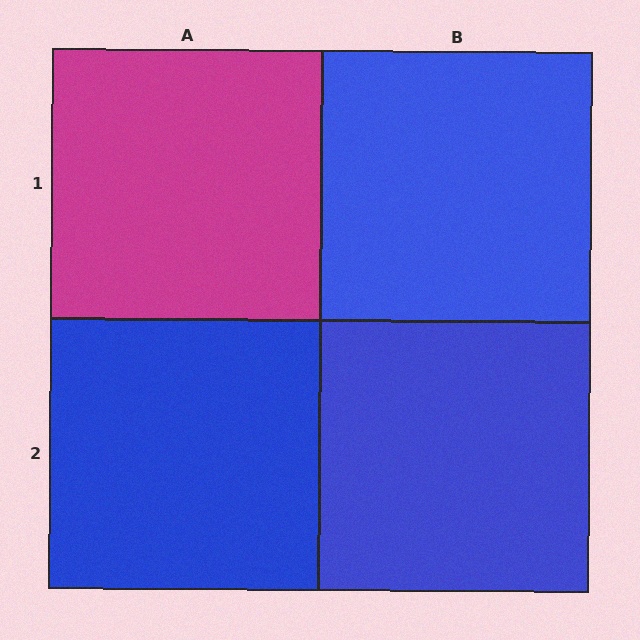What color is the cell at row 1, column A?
Magenta.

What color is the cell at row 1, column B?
Blue.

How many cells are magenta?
1 cell is magenta.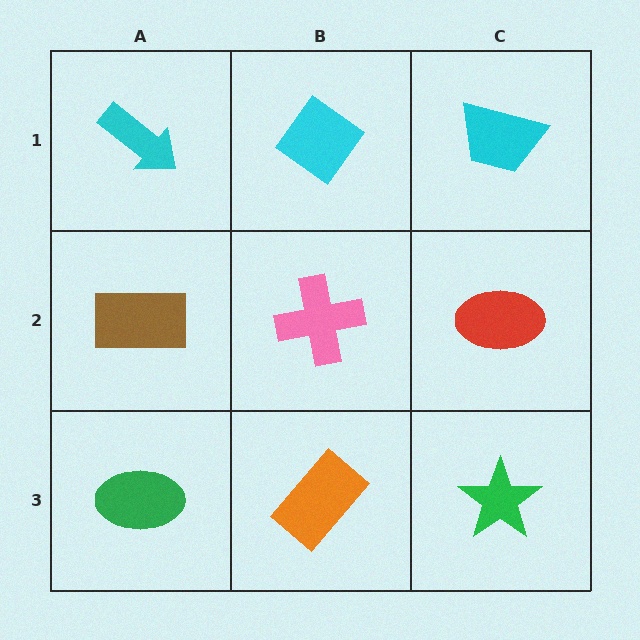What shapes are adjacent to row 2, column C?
A cyan trapezoid (row 1, column C), a green star (row 3, column C), a pink cross (row 2, column B).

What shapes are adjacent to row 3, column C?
A red ellipse (row 2, column C), an orange rectangle (row 3, column B).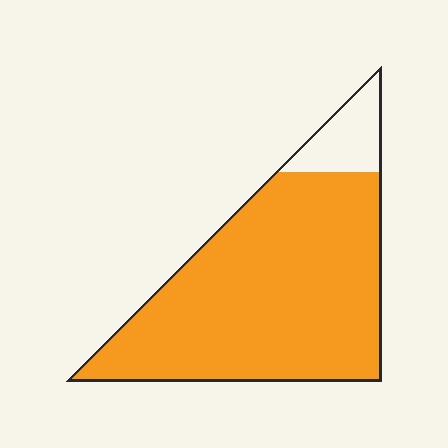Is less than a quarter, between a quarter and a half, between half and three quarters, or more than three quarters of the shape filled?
More than three quarters.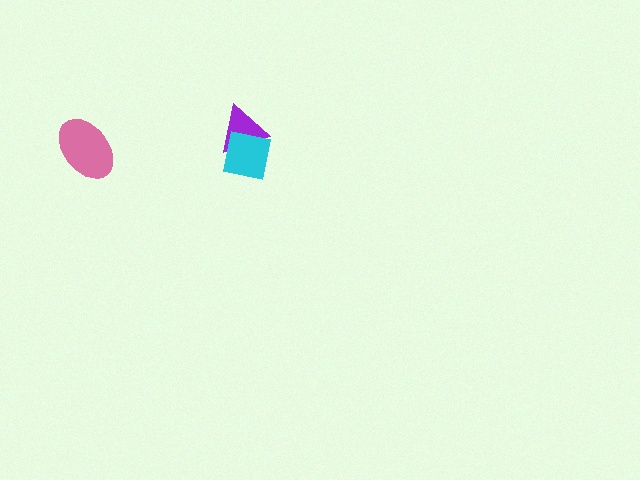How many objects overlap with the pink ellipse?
0 objects overlap with the pink ellipse.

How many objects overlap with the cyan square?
1 object overlaps with the cyan square.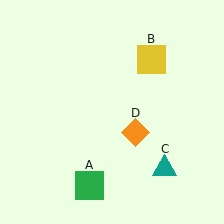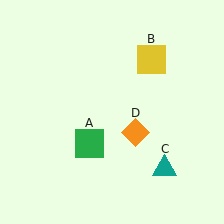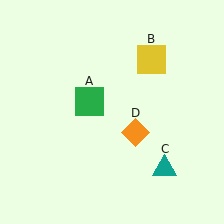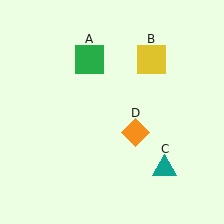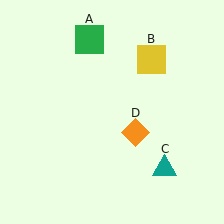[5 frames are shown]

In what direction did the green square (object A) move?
The green square (object A) moved up.